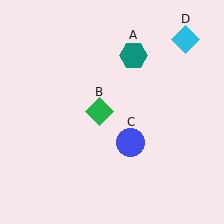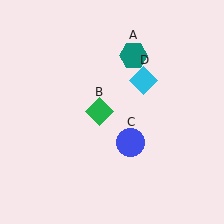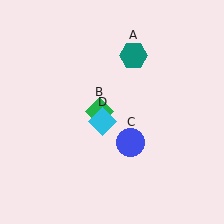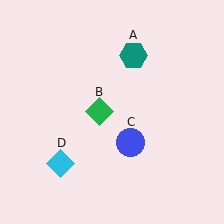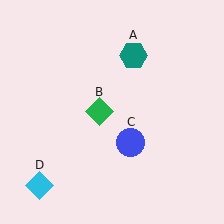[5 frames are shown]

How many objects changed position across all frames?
1 object changed position: cyan diamond (object D).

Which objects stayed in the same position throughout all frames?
Teal hexagon (object A) and green diamond (object B) and blue circle (object C) remained stationary.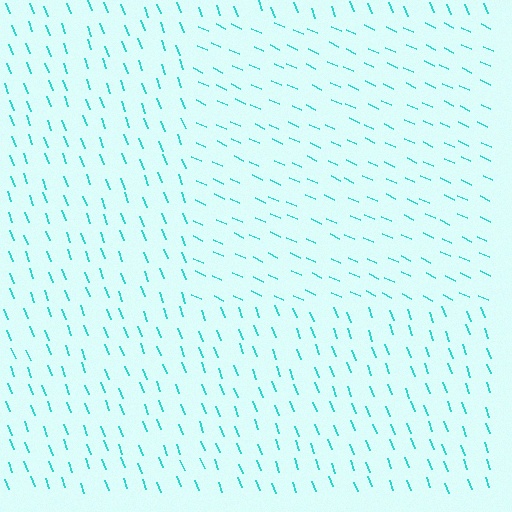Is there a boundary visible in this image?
Yes, there is a texture boundary formed by a change in line orientation.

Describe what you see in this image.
The image is filled with small cyan line segments. A rectangle region in the image has lines oriented differently from the surrounding lines, creating a visible texture boundary.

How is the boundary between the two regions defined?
The boundary is defined purely by a change in line orientation (approximately 45 degrees difference). All lines are the same color and thickness.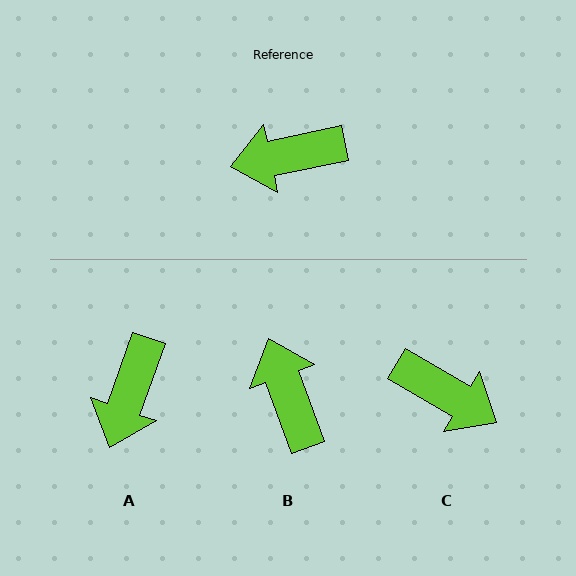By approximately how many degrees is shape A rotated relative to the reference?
Approximately 59 degrees counter-clockwise.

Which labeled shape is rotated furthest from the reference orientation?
C, about 138 degrees away.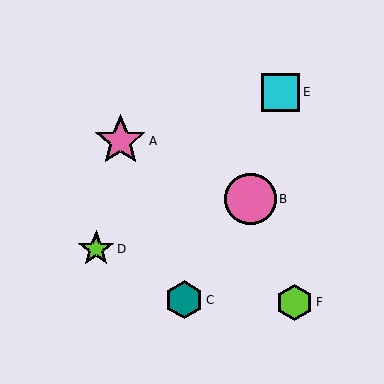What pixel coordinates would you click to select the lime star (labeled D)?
Click at (96, 249) to select the lime star D.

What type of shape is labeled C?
Shape C is a teal hexagon.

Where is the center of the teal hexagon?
The center of the teal hexagon is at (184, 300).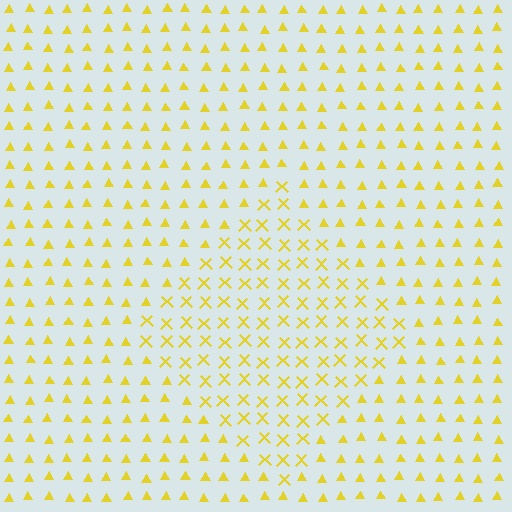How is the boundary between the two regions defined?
The boundary is defined by a change in element shape: X marks inside vs. triangles outside. All elements share the same color and spacing.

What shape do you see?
I see a diamond.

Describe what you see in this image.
The image is filled with small yellow elements arranged in a uniform grid. A diamond-shaped region contains X marks, while the surrounding area contains triangles. The boundary is defined purely by the change in element shape.